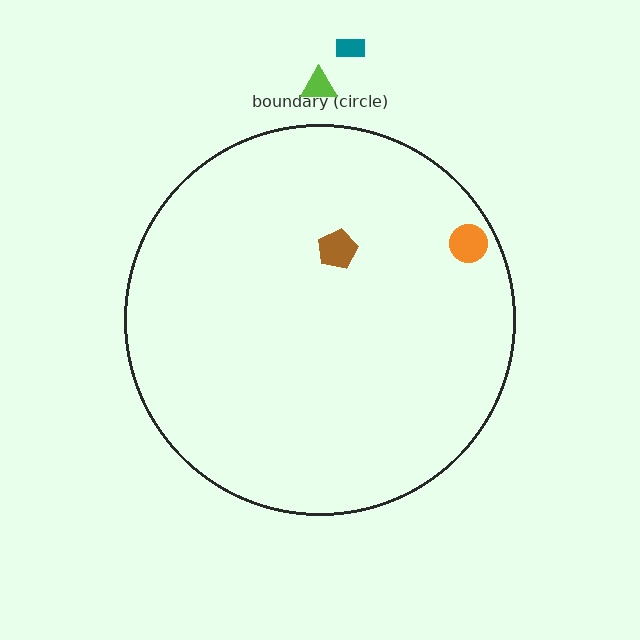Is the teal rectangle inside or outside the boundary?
Outside.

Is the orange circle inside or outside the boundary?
Inside.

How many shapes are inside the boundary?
2 inside, 2 outside.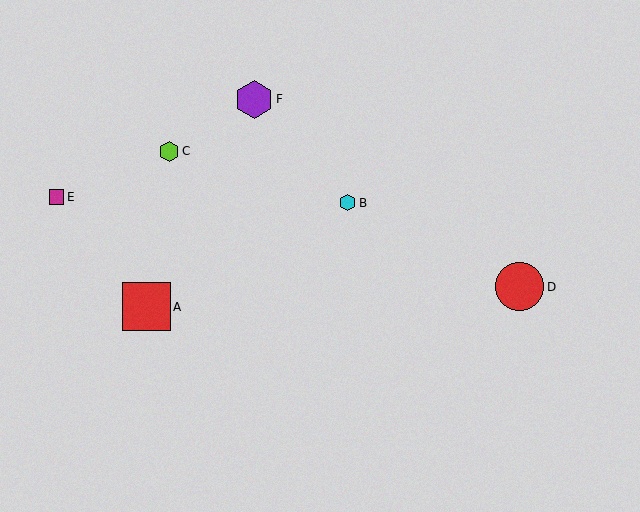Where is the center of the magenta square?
The center of the magenta square is at (56, 197).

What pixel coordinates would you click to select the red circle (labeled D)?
Click at (520, 287) to select the red circle D.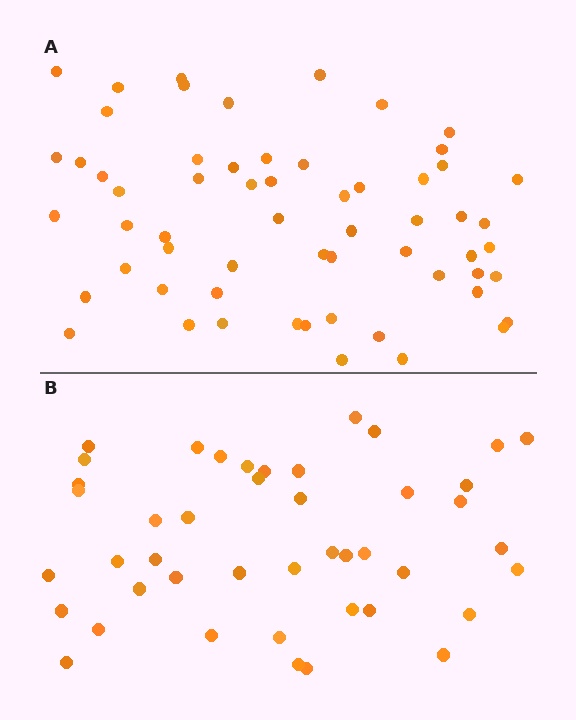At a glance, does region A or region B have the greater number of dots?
Region A (the top region) has more dots.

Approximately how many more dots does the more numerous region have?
Region A has approximately 15 more dots than region B.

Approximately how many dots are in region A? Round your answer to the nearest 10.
About 60 dots.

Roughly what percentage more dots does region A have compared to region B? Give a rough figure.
About 35% more.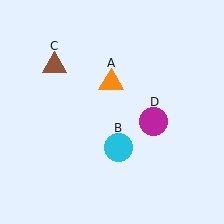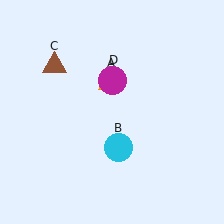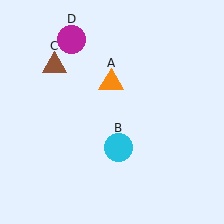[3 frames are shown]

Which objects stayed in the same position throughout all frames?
Orange triangle (object A) and cyan circle (object B) and brown triangle (object C) remained stationary.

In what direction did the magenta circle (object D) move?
The magenta circle (object D) moved up and to the left.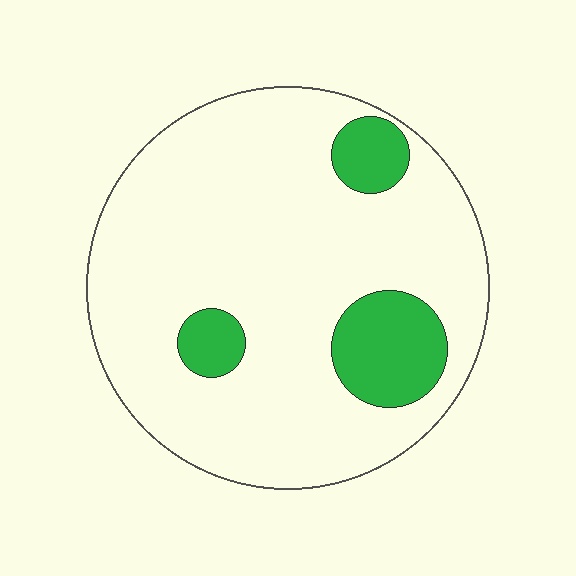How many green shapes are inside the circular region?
3.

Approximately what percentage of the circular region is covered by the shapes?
Approximately 15%.